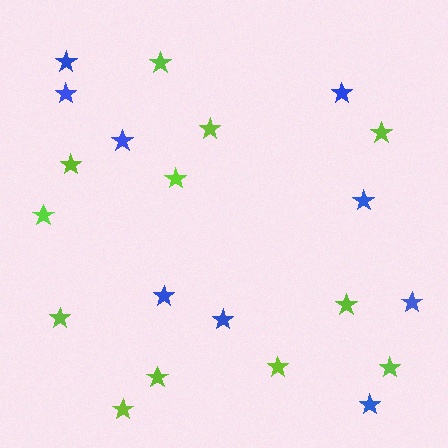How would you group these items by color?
There are 2 groups: one group of lime stars (12) and one group of blue stars (9).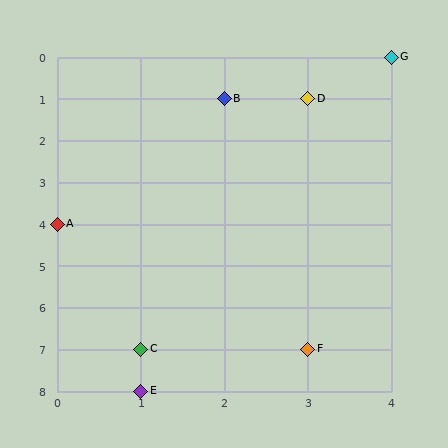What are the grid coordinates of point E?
Point E is at grid coordinates (1, 8).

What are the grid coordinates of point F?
Point F is at grid coordinates (3, 7).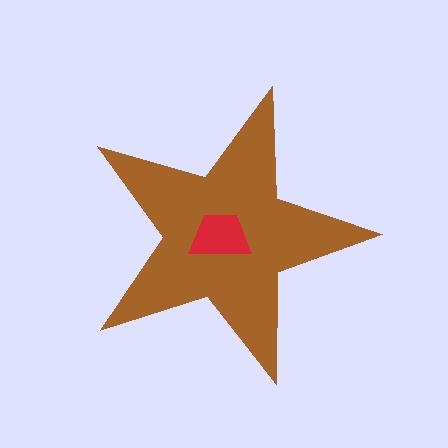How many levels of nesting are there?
2.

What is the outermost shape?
The brown star.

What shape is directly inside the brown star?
The red trapezoid.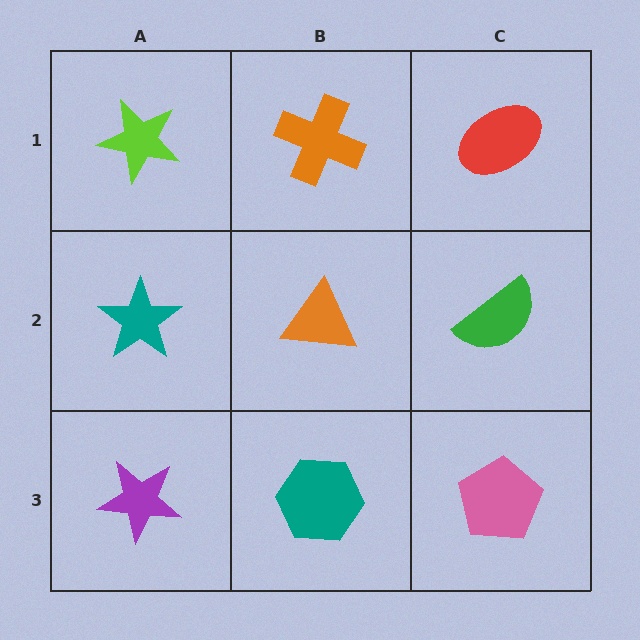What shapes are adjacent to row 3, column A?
A teal star (row 2, column A), a teal hexagon (row 3, column B).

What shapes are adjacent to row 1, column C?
A green semicircle (row 2, column C), an orange cross (row 1, column B).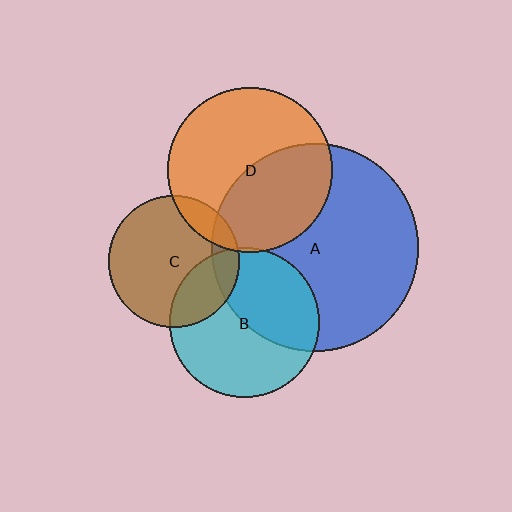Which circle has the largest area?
Circle A (blue).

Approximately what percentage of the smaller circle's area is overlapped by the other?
Approximately 10%.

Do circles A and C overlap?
Yes.